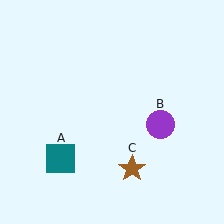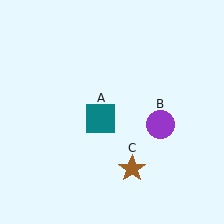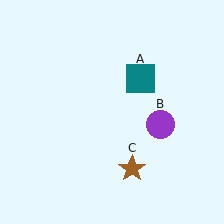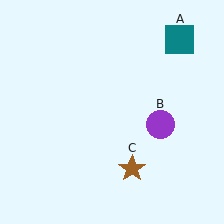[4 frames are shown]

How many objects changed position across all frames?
1 object changed position: teal square (object A).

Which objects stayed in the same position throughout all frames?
Purple circle (object B) and brown star (object C) remained stationary.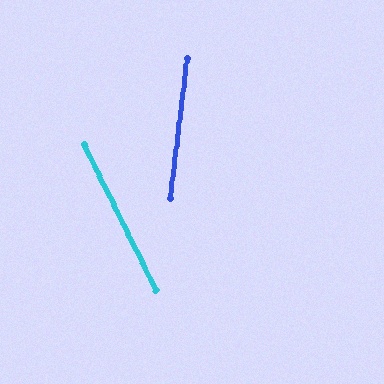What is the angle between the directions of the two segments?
Approximately 33 degrees.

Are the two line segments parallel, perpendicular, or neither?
Neither parallel nor perpendicular — they differ by about 33°.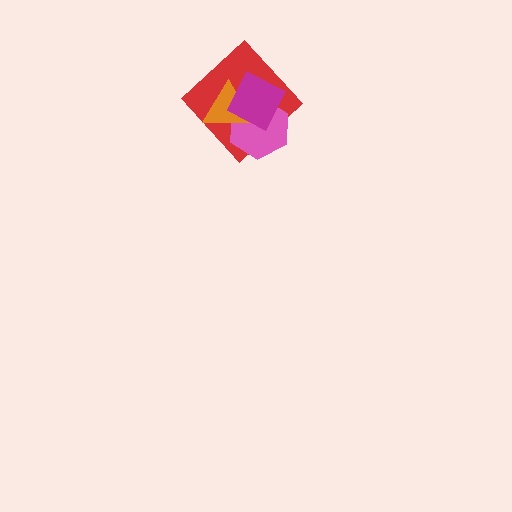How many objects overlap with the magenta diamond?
3 objects overlap with the magenta diamond.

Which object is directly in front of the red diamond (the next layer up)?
The pink hexagon is directly in front of the red diamond.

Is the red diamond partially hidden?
Yes, it is partially covered by another shape.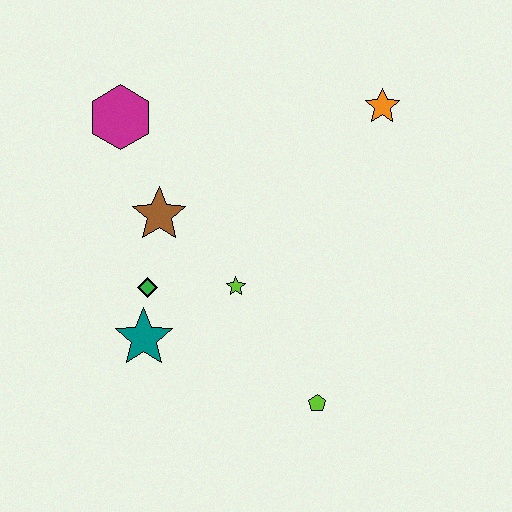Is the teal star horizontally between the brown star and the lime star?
No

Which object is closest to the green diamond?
The teal star is closest to the green diamond.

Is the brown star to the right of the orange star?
No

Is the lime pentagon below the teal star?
Yes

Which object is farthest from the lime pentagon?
The magenta hexagon is farthest from the lime pentagon.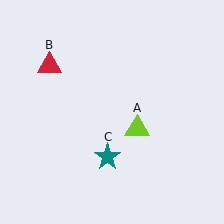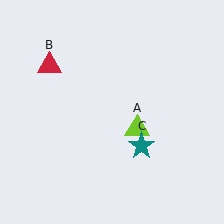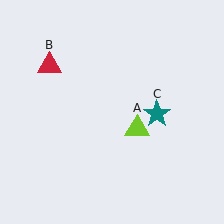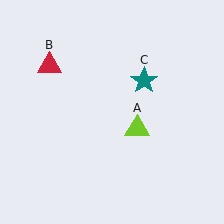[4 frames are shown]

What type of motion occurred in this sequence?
The teal star (object C) rotated counterclockwise around the center of the scene.